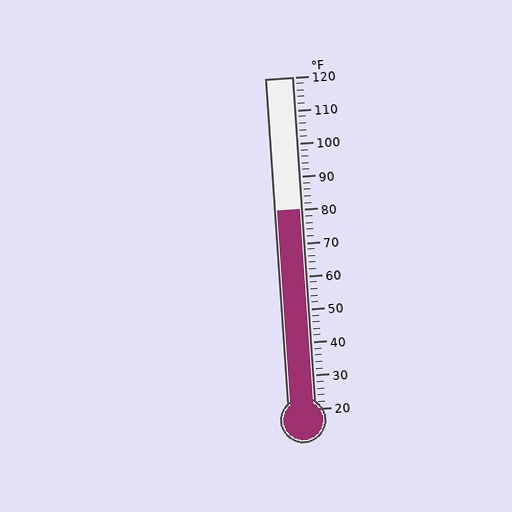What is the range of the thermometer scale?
The thermometer scale ranges from 20°F to 120°F.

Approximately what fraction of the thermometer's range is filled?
The thermometer is filled to approximately 60% of its range.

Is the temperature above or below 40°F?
The temperature is above 40°F.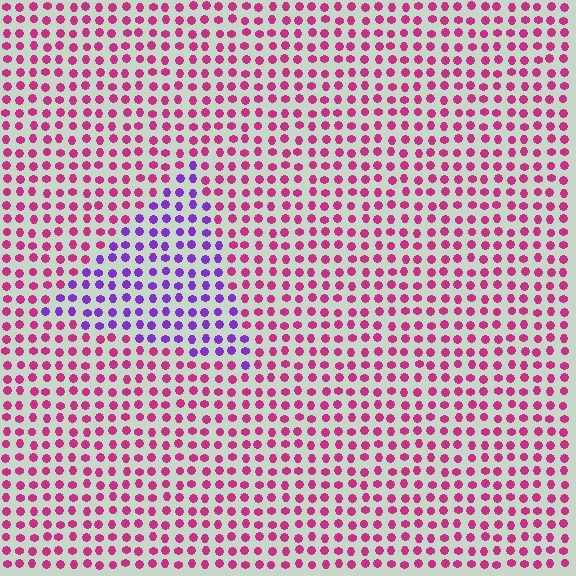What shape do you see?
I see a triangle.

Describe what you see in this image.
The image is filled with small magenta elements in a uniform arrangement. A triangle-shaped region is visible where the elements are tinted to a slightly different hue, forming a subtle color boundary.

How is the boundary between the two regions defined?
The boundary is defined purely by a slight shift in hue (about 53 degrees). Spacing, size, and orientation are identical on both sides.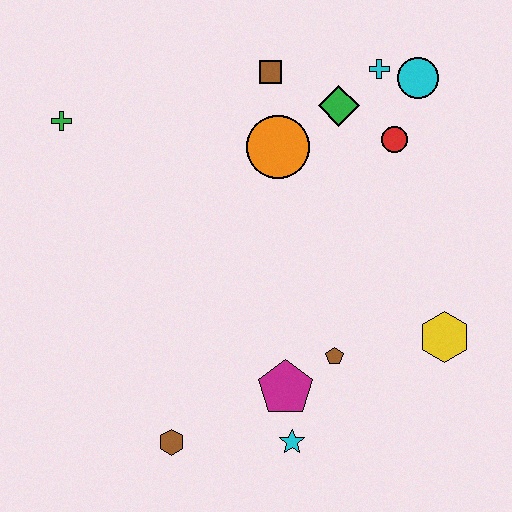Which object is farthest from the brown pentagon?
The green cross is farthest from the brown pentagon.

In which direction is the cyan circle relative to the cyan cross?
The cyan circle is to the right of the cyan cross.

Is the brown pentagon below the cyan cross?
Yes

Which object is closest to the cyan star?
The magenta pentagon is closest to the cyan star.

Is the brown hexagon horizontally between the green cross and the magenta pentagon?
Yes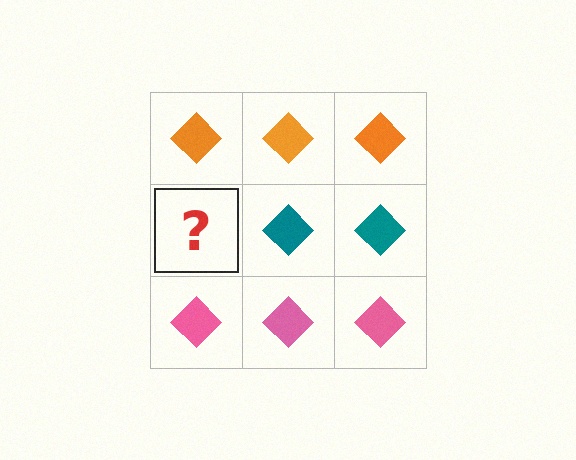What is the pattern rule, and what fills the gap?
The rule is that each row has a consistent color. The gap should be filled with a teal diamond.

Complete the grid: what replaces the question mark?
The question mark should be replaced with a teal diamond.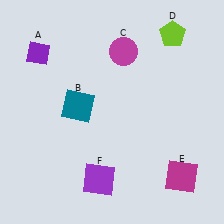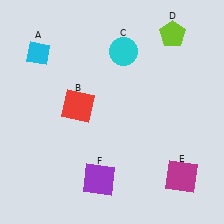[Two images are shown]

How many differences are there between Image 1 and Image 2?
There are 3 differences between the two images.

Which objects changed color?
A changed from purple to cyan. B changed from teal to red. C changed from magenta to cyan.